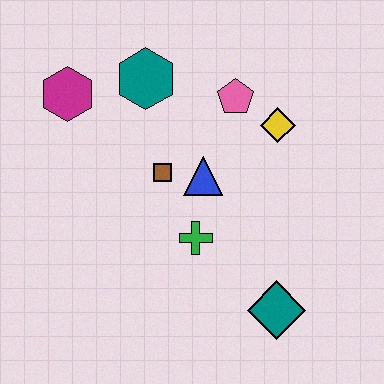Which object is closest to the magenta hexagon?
The teal hexagon is closest to the magenta hexagon.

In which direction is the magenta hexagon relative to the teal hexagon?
The magenta hexagon is to the left of the teal hexagon.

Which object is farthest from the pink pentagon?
The teal diamond is farthest from the pink pentagon.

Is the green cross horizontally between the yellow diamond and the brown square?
Yes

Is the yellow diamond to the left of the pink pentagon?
No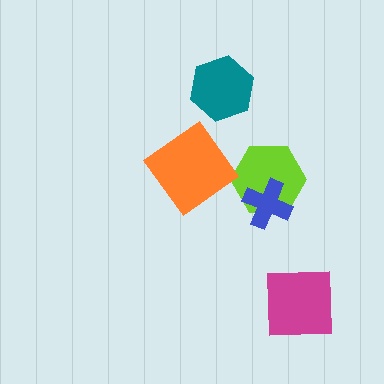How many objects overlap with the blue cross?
1 object overlaps with the blue cross.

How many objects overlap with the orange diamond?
0 objects overlap with the orange diamond.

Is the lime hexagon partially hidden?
Yes, it is partially covered by another shape.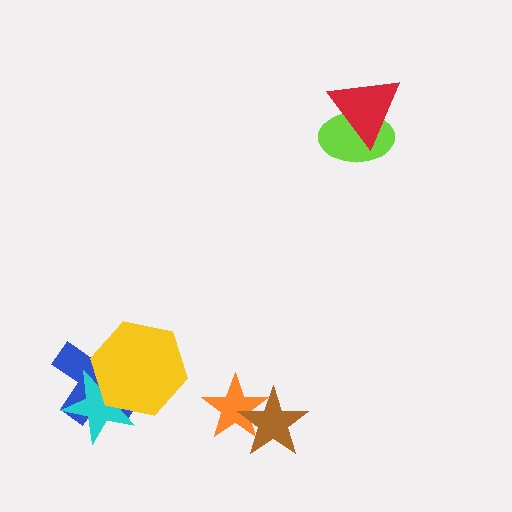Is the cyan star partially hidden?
Yes, it is partially covered by another shape.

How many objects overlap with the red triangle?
1 object overlaps with the red triangle.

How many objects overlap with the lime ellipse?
1 object overlaps with the lime ellipse.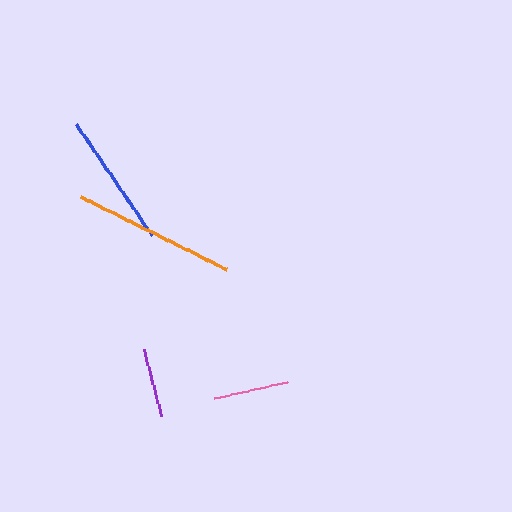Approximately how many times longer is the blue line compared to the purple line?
The blue line is approximately 1.9 times the length of the purple line.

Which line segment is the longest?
The orange line is the longest at approximately 163 pixels.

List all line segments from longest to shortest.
From longest to shortest: orange, blue, pink, purple.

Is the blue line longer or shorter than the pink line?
The blue line is longer than the pink line.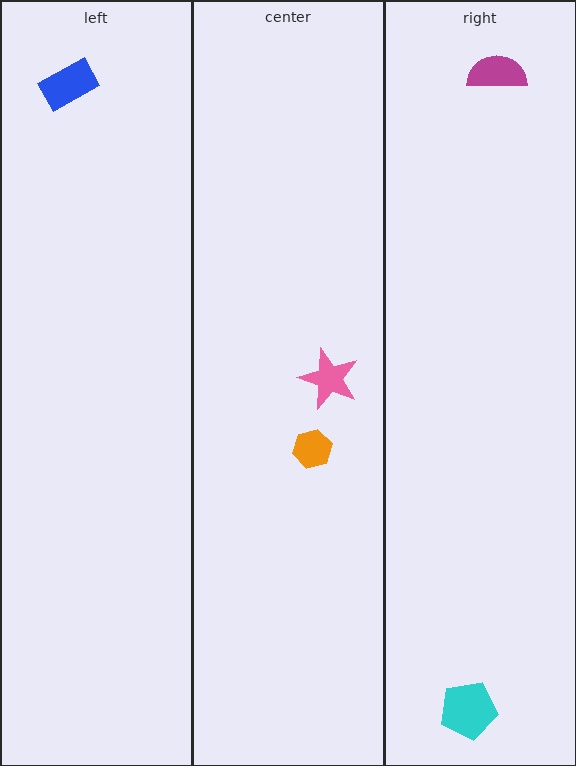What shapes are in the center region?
The pink star, the orange hexagon.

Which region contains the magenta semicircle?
The right region.